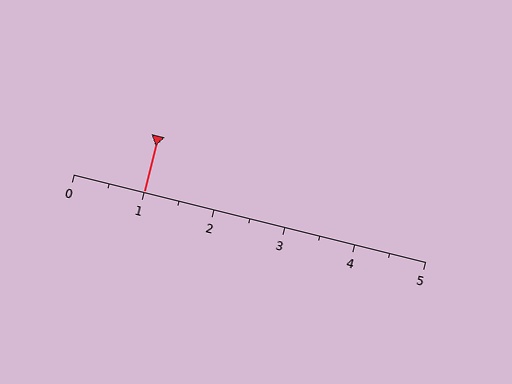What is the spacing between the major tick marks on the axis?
The major ticks are spaced 1 apart.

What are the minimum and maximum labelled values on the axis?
The axis runs from 0 to 5.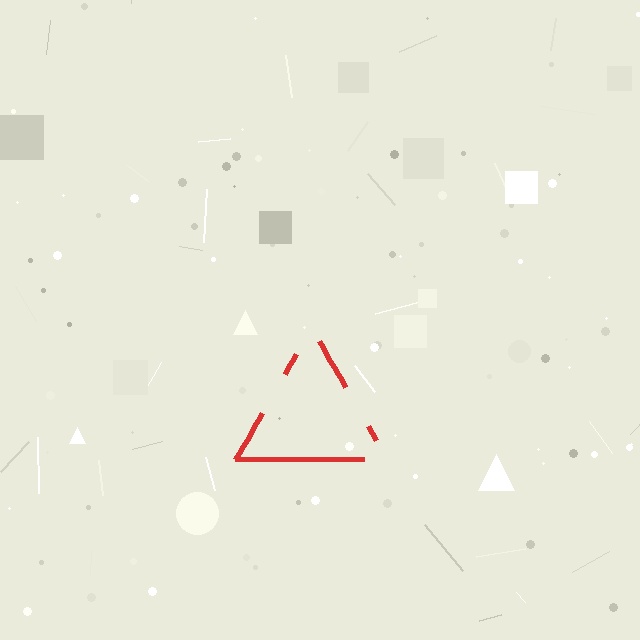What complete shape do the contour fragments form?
The contour fragments form a triangle.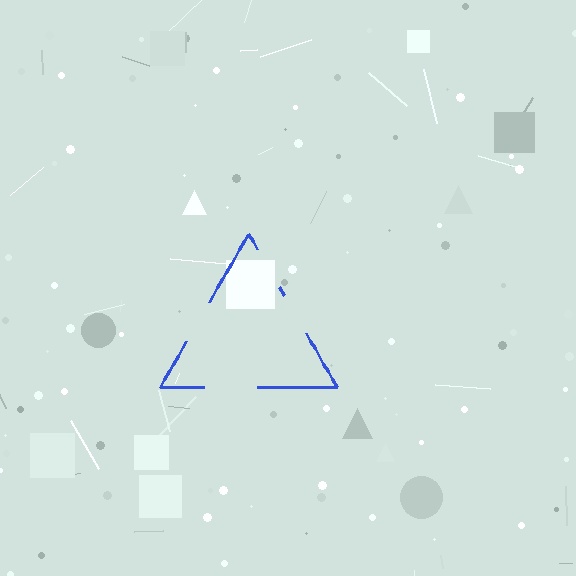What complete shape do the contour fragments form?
The contour fragments form a triangle.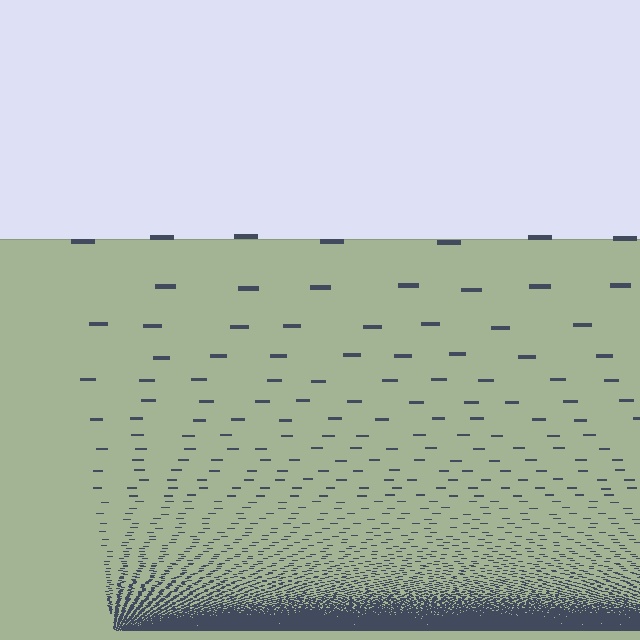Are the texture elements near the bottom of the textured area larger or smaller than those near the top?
Smaller. The gradient is inverted — elements near the bottom are smaller and denser.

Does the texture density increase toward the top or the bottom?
Density increases toward the bottom.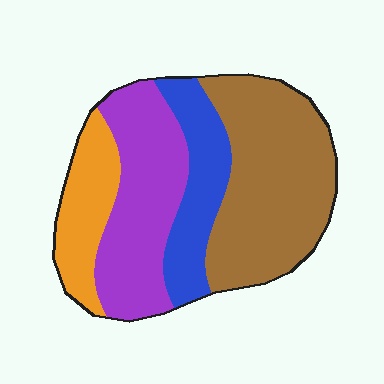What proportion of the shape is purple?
Purple covers about 30% of the shape.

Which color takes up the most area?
Brown, at roughly 40%.